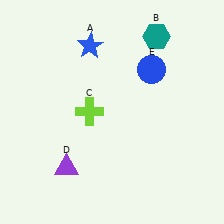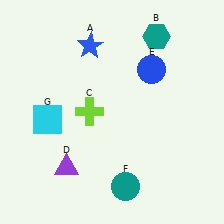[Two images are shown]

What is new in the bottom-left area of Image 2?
A cyan square (G) was added in the bottom-left area of Image 2.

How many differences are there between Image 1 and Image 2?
There are 2 differences between the two images.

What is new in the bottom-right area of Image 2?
A teal circle (F) was added in the bottom-right area of Image 2.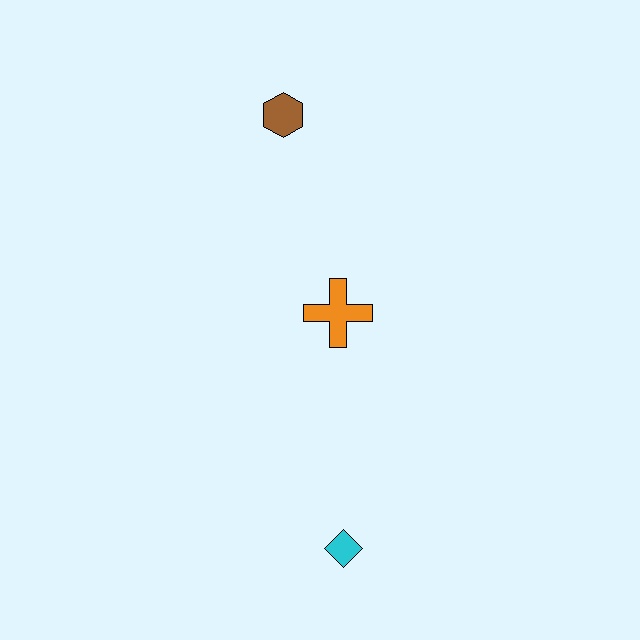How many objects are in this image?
There are 3 objects.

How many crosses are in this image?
There is 1 cross.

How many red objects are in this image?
There are no red objects.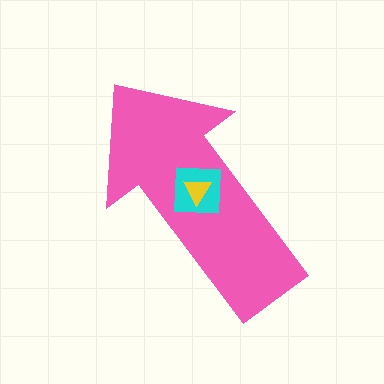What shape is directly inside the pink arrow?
The cyan square.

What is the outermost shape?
The pink arrow.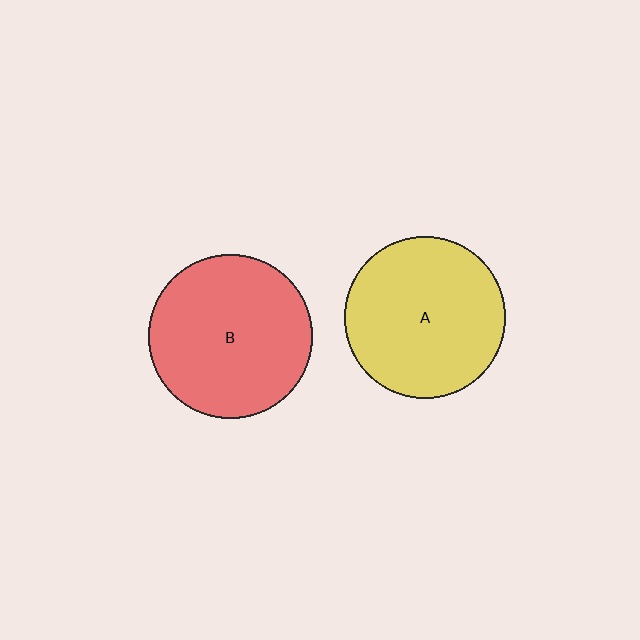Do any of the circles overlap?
No, none of the circles overlap.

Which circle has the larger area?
Circle B (red).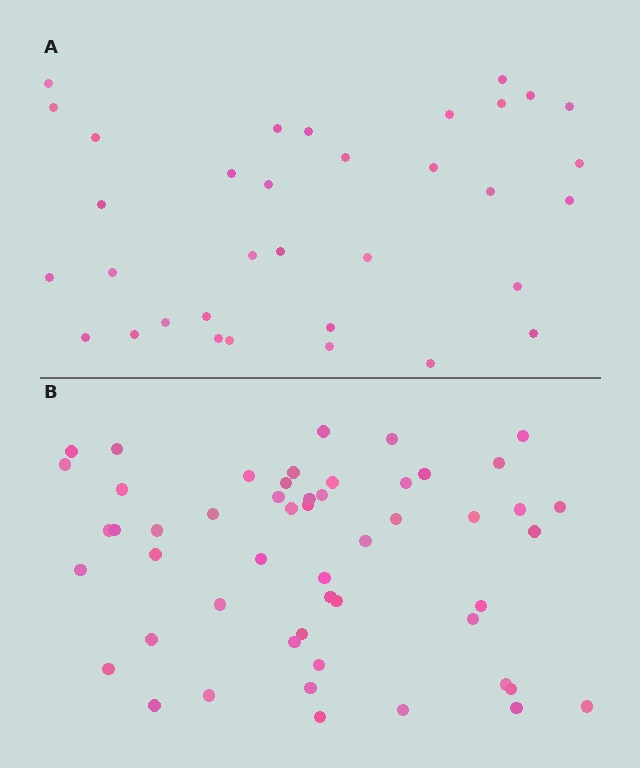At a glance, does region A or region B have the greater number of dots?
Region B (the bottom region) has more dots.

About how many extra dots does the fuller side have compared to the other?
Region B has approximately 20 more dots than region A.